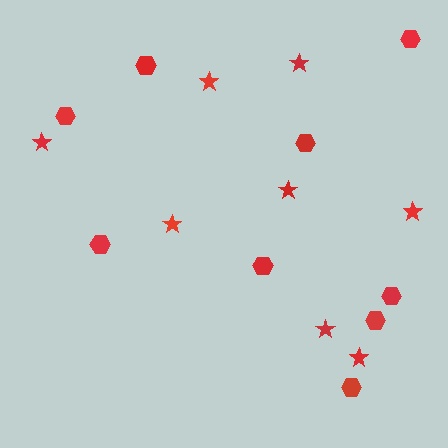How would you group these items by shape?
There are 2 groups: one group of stars (8) and one group of hexagons (9).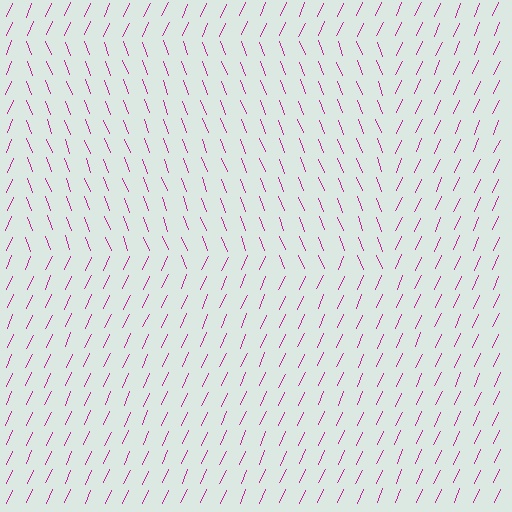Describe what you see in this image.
The image is filled with small magenta line segments. A rectangle region in the image has lines oriented differently from the surrounding lines, creating a visible texture boundary.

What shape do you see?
I see a rectangle.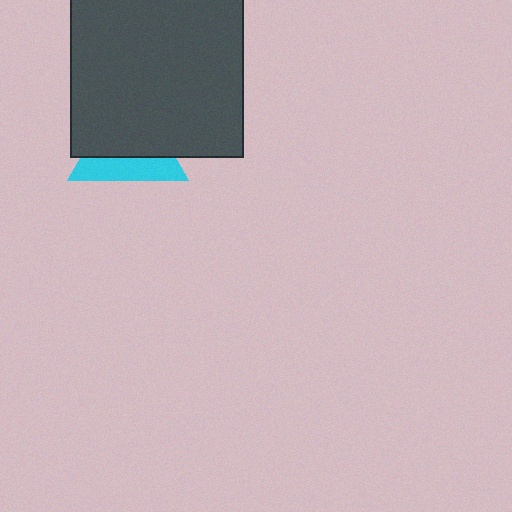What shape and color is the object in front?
The object in front is a dark gray rectangle.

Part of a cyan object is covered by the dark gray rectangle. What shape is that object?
It is a triangle.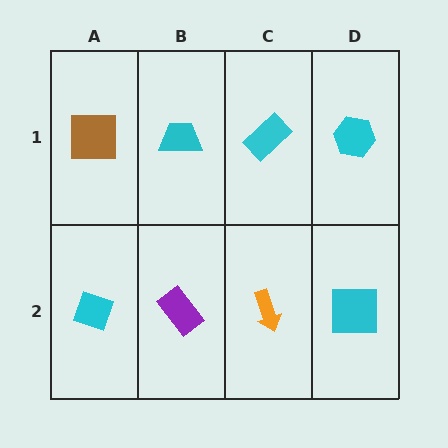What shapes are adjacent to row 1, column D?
A cyan square (row 2, column D), a cyan rectangle (row 1, column C).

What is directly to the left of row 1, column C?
A cyan trapezoid.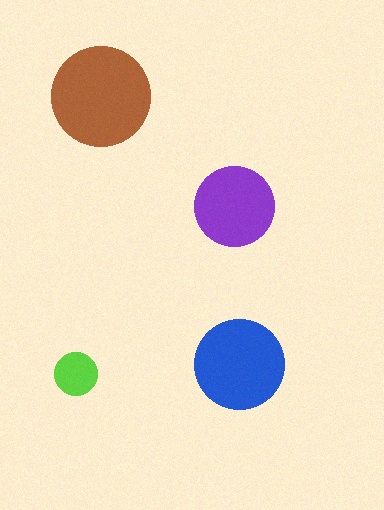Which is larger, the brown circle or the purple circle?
The brown one.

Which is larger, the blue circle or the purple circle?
The blue one.